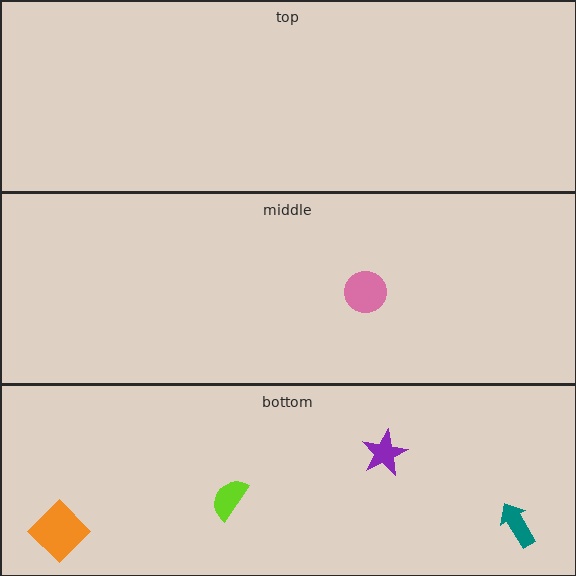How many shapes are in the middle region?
1.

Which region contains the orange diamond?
The bottom region.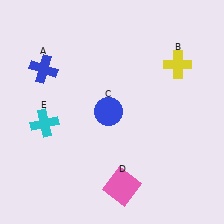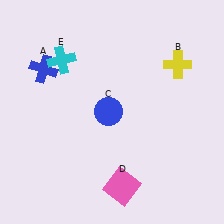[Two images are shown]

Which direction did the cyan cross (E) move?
The cyan cross (E) moved up.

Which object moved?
The cyan cross (E) moved up.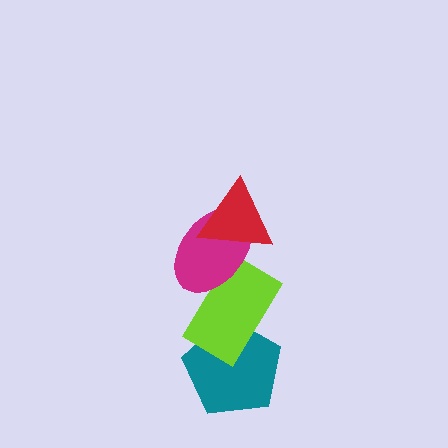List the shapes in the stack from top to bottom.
From top to bottom: the red triangle, the magenta ellipse, the lime rectangle, the teal pentagon.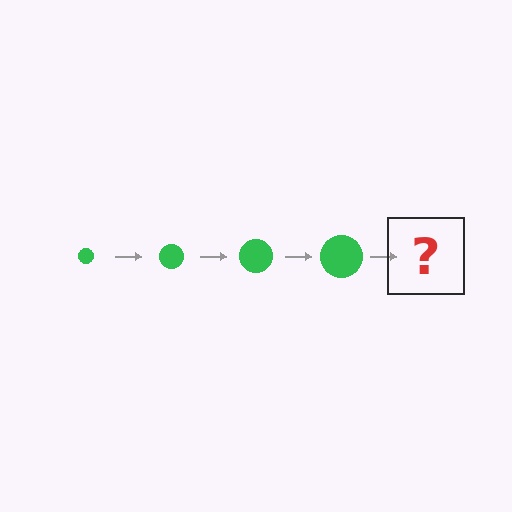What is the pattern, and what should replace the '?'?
The pattern is that the circle gets progressively larger each step. The '?' should be a green circle, larger than the previous one.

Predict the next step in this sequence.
The next step is a green circle, larger than the previous one.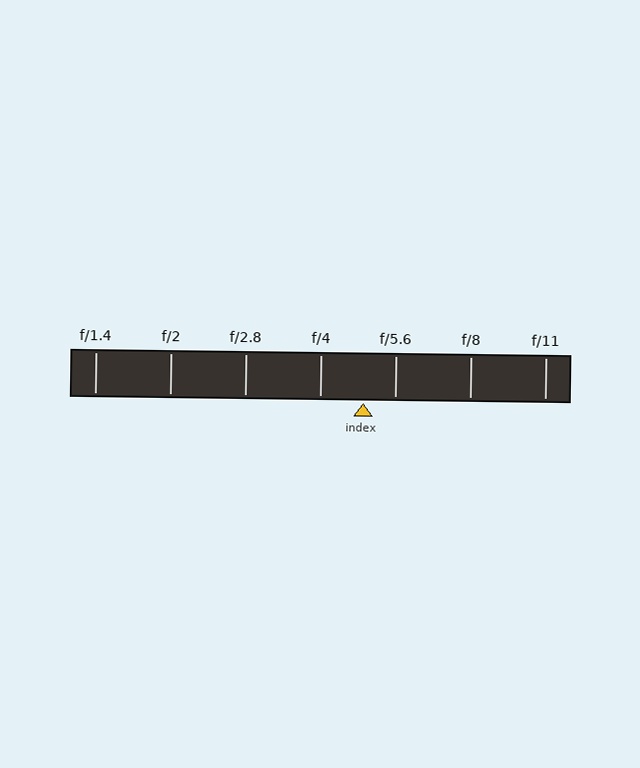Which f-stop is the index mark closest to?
The index mark is closest to f/5.6.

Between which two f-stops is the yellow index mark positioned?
The index mark is between f/4 and f/5.6.